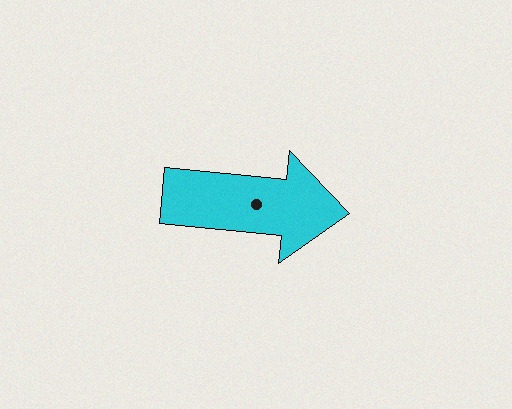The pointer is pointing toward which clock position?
Roughly 3 o'clock.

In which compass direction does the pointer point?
East.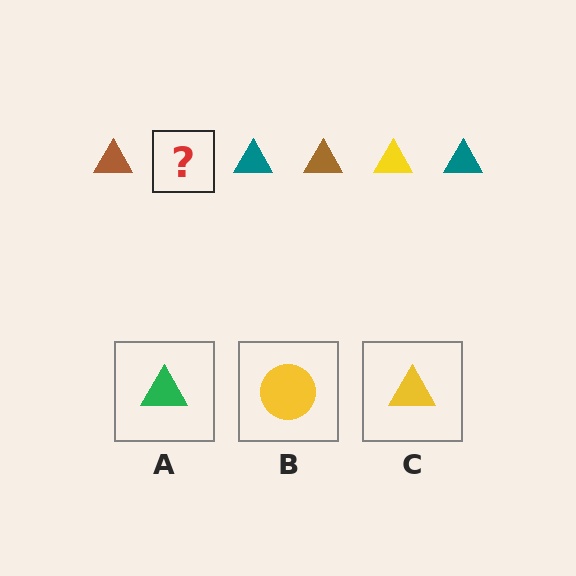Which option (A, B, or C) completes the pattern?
C.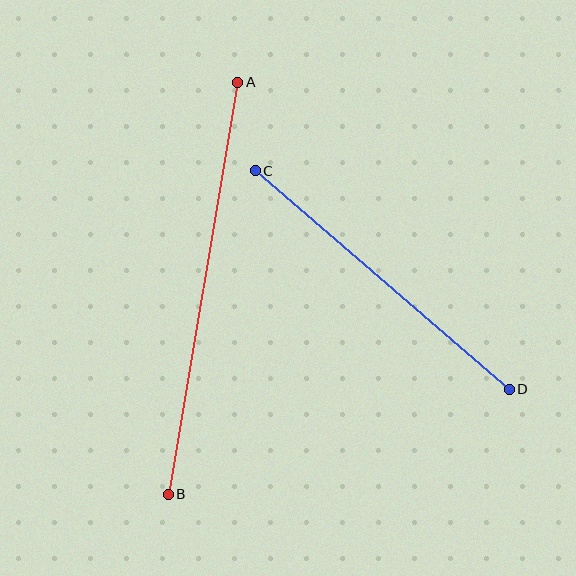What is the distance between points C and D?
The distance is approximately 335 pixels.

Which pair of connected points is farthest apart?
Points A and B are farthest apart.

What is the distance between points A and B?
The distance is approximately 418 pixels.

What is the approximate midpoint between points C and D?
The midpoint is at approximately (382, 280) pixels.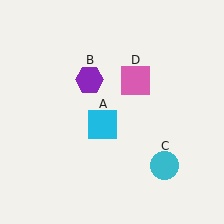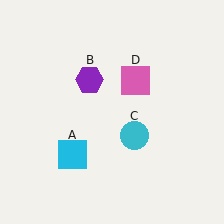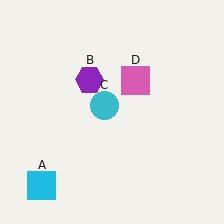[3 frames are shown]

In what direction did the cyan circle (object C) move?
The cyan circle (object C) moved up and to the left.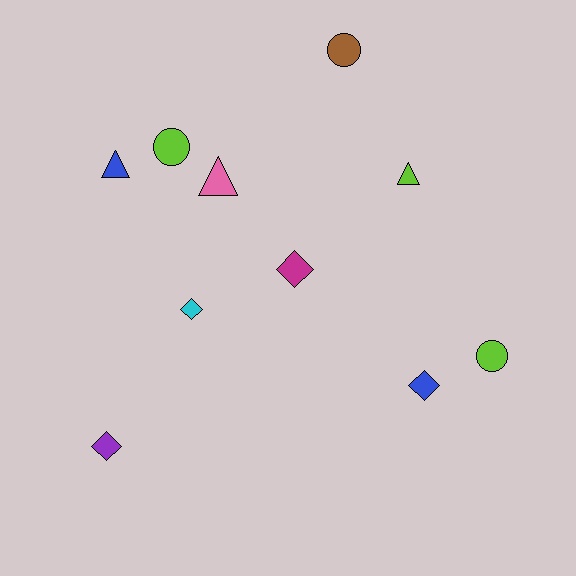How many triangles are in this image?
There are 3 triangles.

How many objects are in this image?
There are 10 objects.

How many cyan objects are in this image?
There is 1 cyan object.